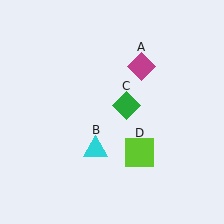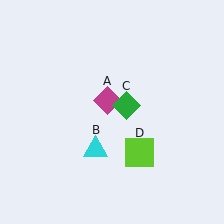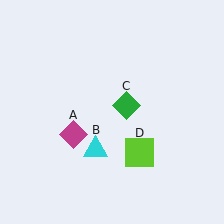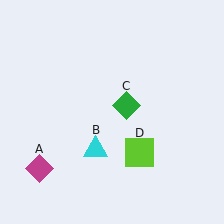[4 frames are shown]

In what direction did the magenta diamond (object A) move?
The magenta diamond (object A) moved down and to the left.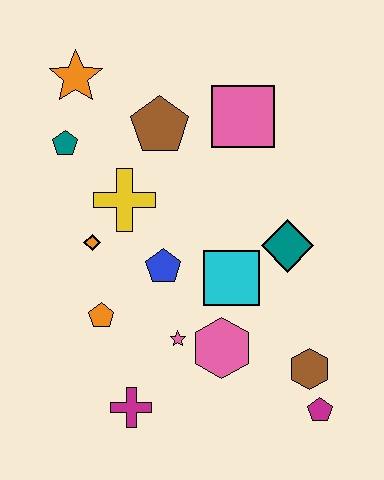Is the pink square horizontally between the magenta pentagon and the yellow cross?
Yes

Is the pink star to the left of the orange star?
No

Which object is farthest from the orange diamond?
The magenta pentagon is farthest from the orange diamond.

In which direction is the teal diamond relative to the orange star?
The teal diamond is to the right of the orange star.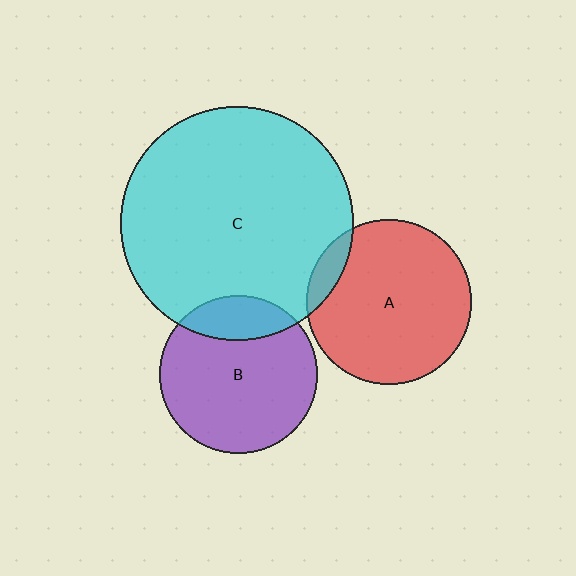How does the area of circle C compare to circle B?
Approximately 2.2 times.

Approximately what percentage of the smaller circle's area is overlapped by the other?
Approximately 10%.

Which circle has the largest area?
Circle C (cyan).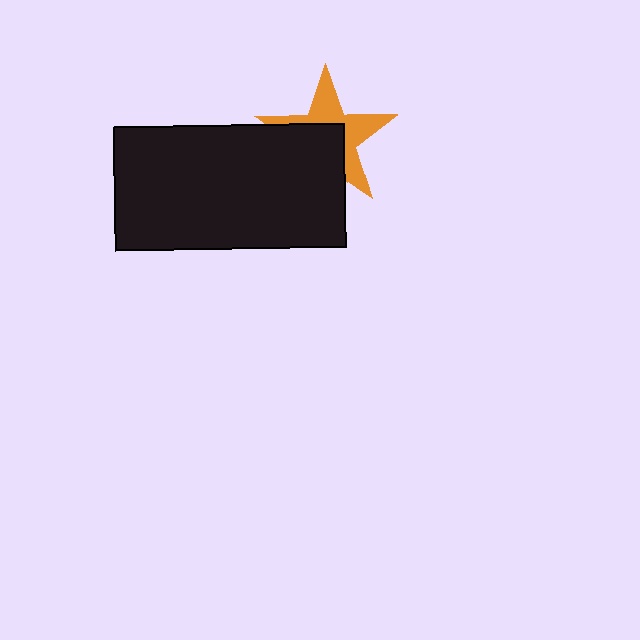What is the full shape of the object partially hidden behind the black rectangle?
The partially hidden object is an orange star.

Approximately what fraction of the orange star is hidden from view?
Roughly 48% of the orange star is hidden behind the black rectangle.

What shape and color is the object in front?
The object in front is a black rectangle.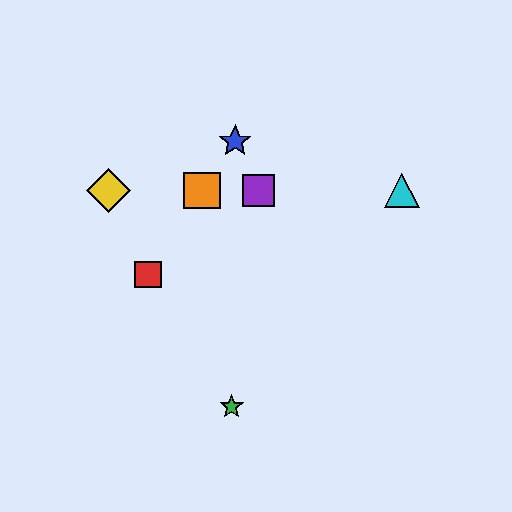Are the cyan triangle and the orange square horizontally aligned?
Yes, both are at y≈191.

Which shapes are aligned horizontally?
The yellow diamond, the purple square, the orange square, the cyan triangle are aligned horizontally.